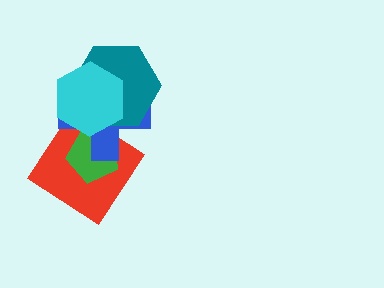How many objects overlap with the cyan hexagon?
4 objects overlap with the cyan hexagon.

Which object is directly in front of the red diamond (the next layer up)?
The green pentagon is directly in front of the red diamond.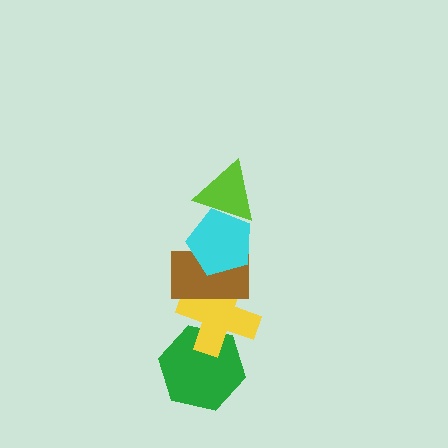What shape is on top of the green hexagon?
The yellow cross is on top of the green hexagon.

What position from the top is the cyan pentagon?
The cyan pentagon is 2nd from the top.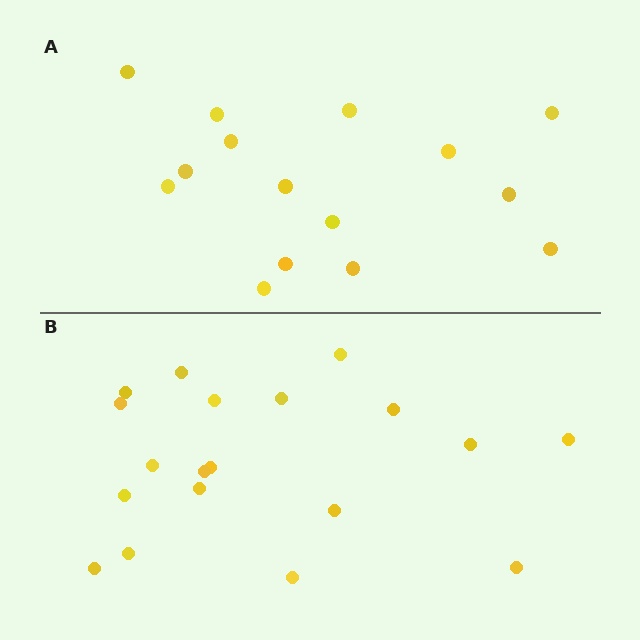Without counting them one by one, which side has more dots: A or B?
Region B (the bottom region) has more dots.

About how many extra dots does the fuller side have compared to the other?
Region B has about 4 more dots than region A.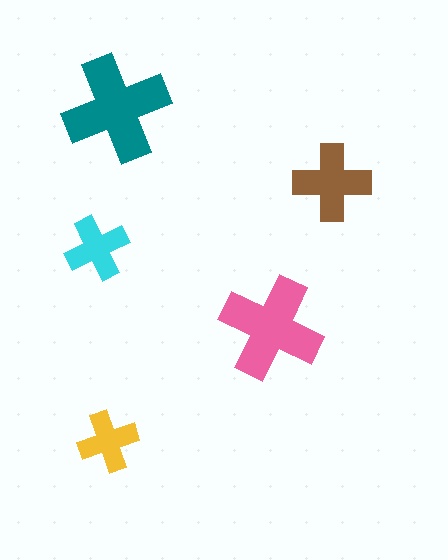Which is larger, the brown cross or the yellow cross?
The brown one.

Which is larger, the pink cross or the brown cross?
The pink one.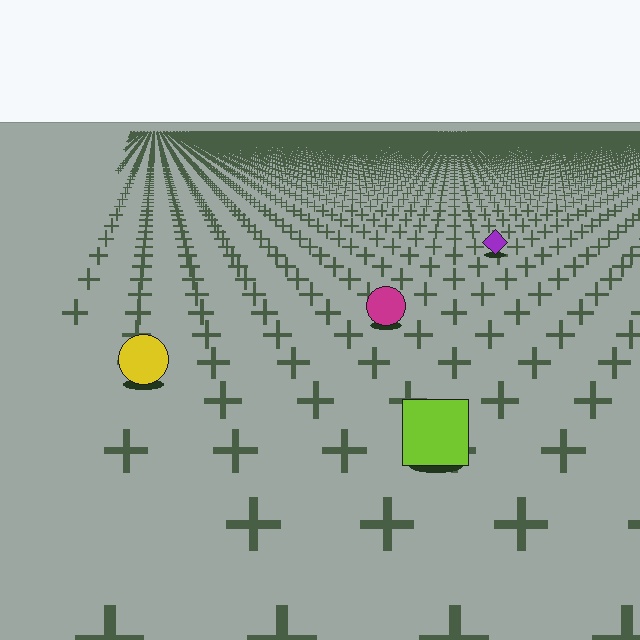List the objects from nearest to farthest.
From nearest to farthest: the lime square, the yellow circle, the magenta circle, the purple diamond.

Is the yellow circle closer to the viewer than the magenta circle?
Yes. The yellow circle is closer — you can tell from the texture gradient: the ground texture is coarser near it.